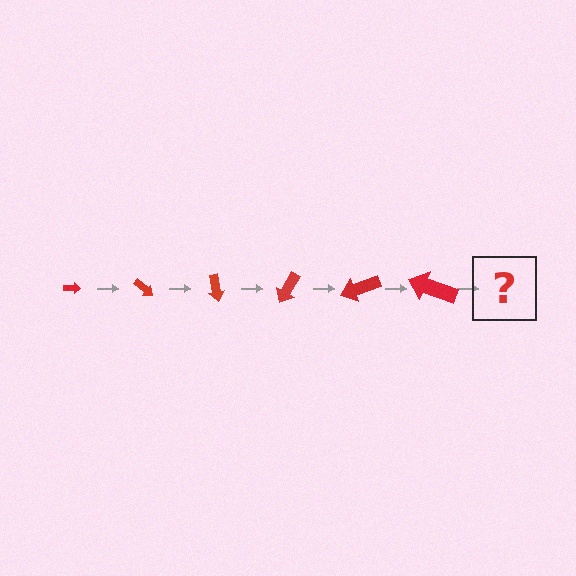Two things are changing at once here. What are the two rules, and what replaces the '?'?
The two rules are that the arrow grows larger each step and it rotates 40 degrees each step. The '?' should be an arrow, larger than the previous one and rotated 240 degrees from the start.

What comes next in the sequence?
The next element should be an arrow, larger than the previous one and rotated 240 degrees from the start.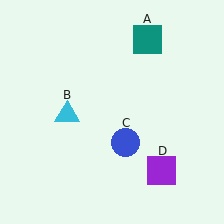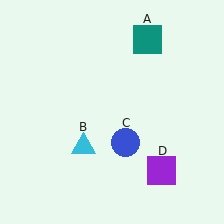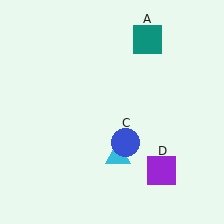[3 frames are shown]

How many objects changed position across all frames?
1 object changed position: cyan triangle (object B).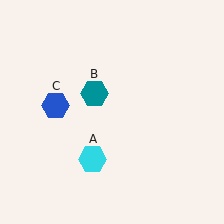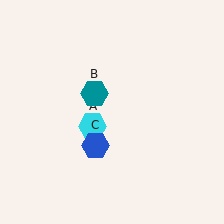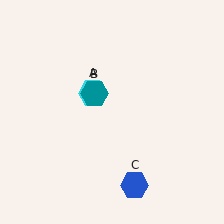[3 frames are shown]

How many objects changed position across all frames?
2 objects changed position: cyan hexagon (object A), blue hexagon (object C).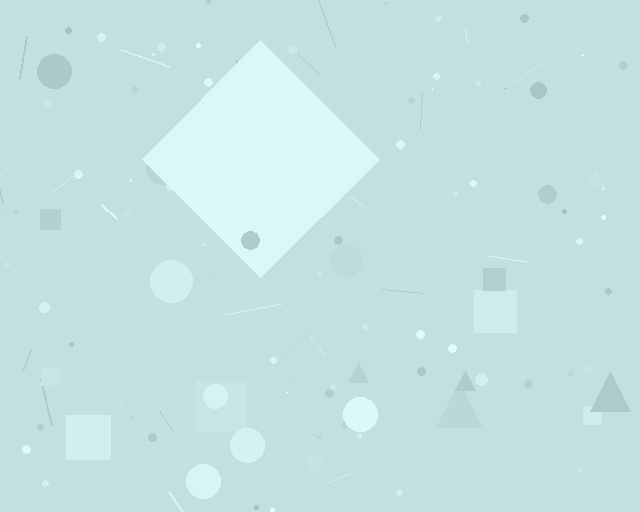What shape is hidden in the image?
A diamond is hidden in the image.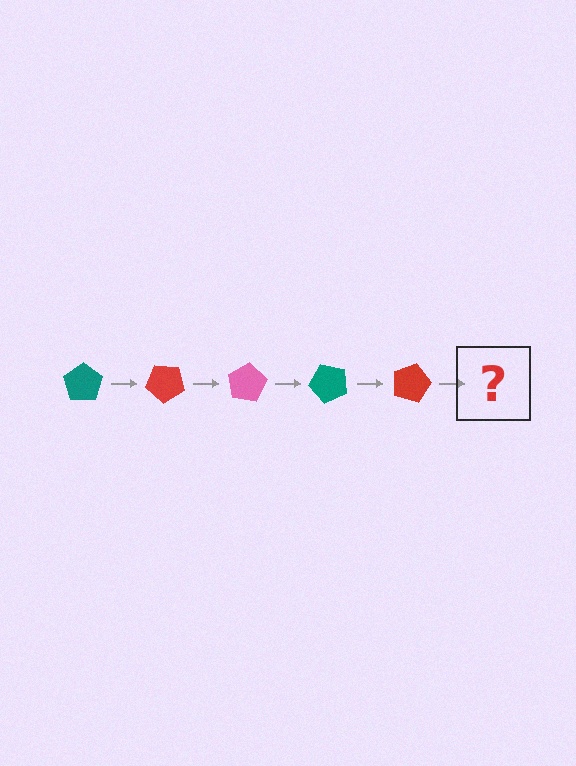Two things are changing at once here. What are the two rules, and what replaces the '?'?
The two rules are that it rotates 40 degrees each step and the color cycles through teal, red, and pink. The '?' should be a pink pentagon, rotated 200 degrees from the start.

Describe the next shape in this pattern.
It should be a pink pentagon, rotated 200 degrees from the start.